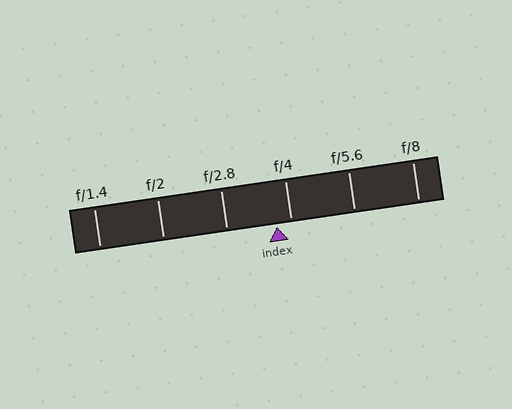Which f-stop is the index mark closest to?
The index mark is closest to f/4.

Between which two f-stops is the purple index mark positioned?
The index mark is between f/2.8 and f/4.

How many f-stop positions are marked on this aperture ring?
There are 6 f-stop positions marked.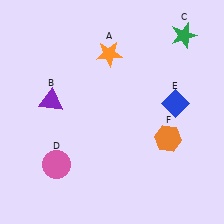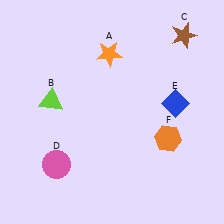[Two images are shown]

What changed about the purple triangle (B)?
In Image 1, B is purple. In Image 2, it changed to lime.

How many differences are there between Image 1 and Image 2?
There are 2 differences between the two images.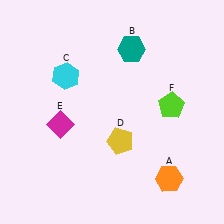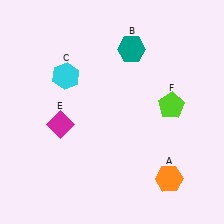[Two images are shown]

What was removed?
The yellow pentagon (D) was removed in Image 2.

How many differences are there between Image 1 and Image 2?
There is 1 difference between the two images.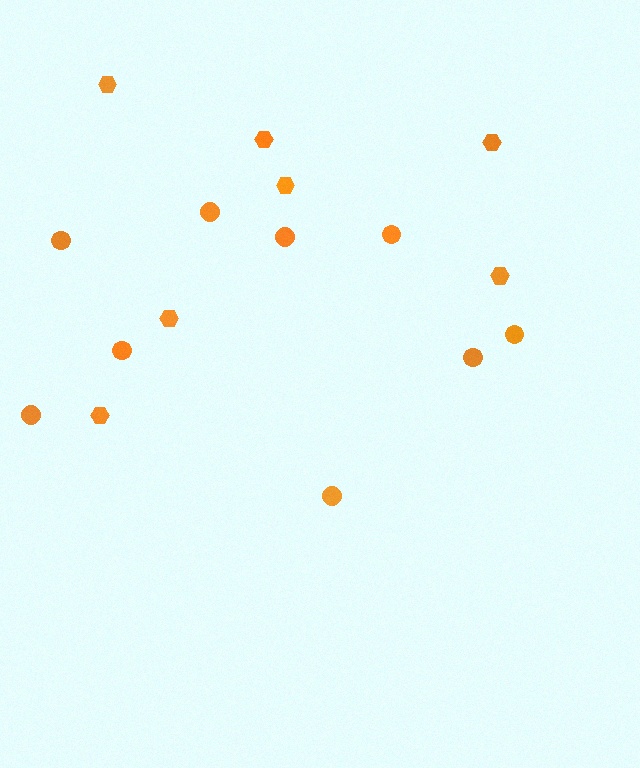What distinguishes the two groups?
There are 2 groups: one group of hexagons (7) and one group of circles (9).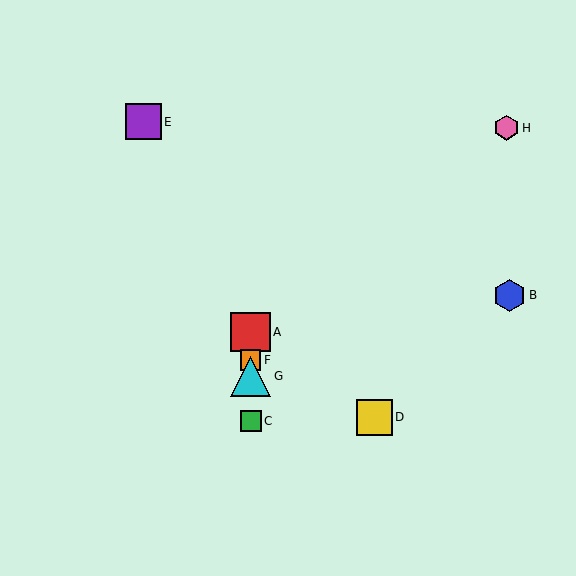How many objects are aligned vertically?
4 objects (A, C, F, G) are aligned vertically.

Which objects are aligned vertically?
Objects A, C, F, G are aligned vertically.